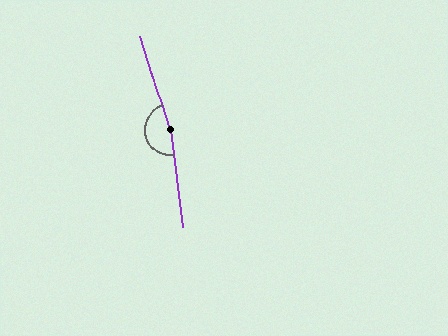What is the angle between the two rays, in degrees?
Approximately 170 degrees.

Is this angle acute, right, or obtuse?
It is obtuse.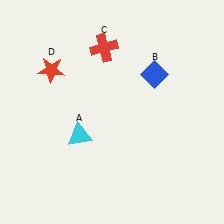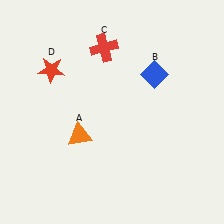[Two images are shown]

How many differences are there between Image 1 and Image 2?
There is 1 difference between the two images.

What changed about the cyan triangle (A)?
In Image 1, A is cyan. In Image 2, it changed to orange.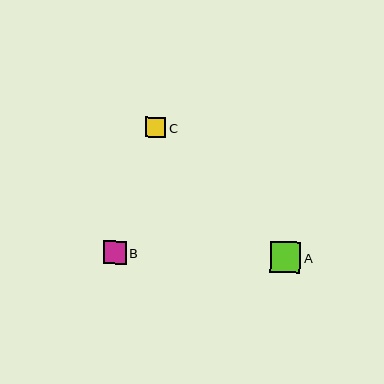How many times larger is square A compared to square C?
Square A is approximately 1.5 times the size of square C.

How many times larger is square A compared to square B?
Square A is approximately 1.4 times the size of square B.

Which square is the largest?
Square A is the largest with a size of approximately 31 pixels.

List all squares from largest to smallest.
From largest to smallest: A, B, C.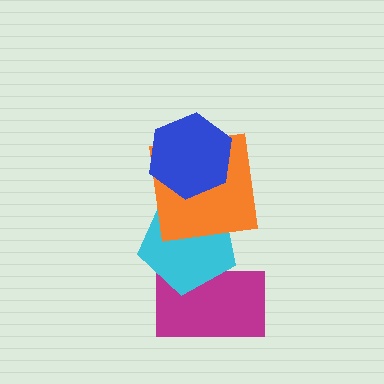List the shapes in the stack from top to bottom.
From top to bottom: the blue hexagon, the orange square, the cyan pentagon, the magenta rectangle.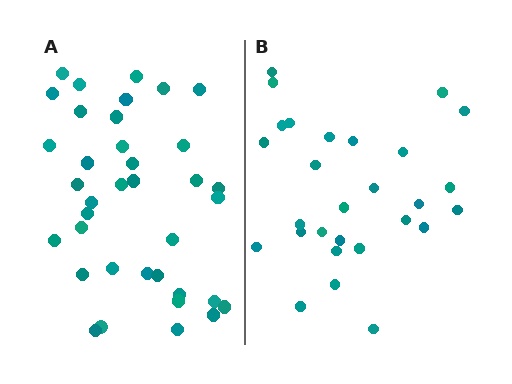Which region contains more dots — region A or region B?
Region A (the left region) has more dots.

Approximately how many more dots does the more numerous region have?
Region A has roughly 8 or so more dots than region B.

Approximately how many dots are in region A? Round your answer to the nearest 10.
About 40 dots. (The exact count is 37, which rounds to 40.)